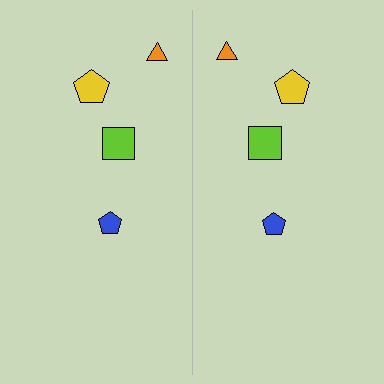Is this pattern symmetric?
Yes, this pattern has bilateral (reflection) symmetry.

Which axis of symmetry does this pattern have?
The pattern has a vertical axis of symmetry running through the center of the image.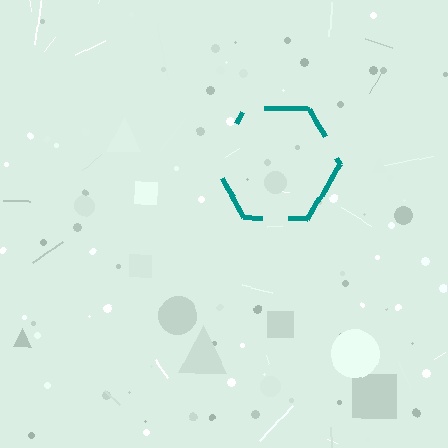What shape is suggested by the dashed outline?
The dashed outline suggests a hexagon.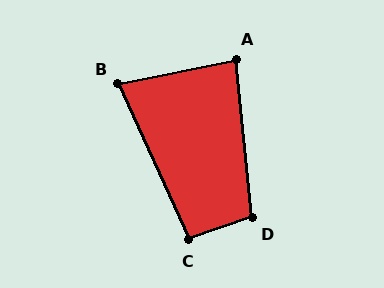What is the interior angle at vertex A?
Approximately 84 degrees (acute).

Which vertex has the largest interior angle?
D, at approximately 103 degrees.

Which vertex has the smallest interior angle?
B, at approximately 77 degrees.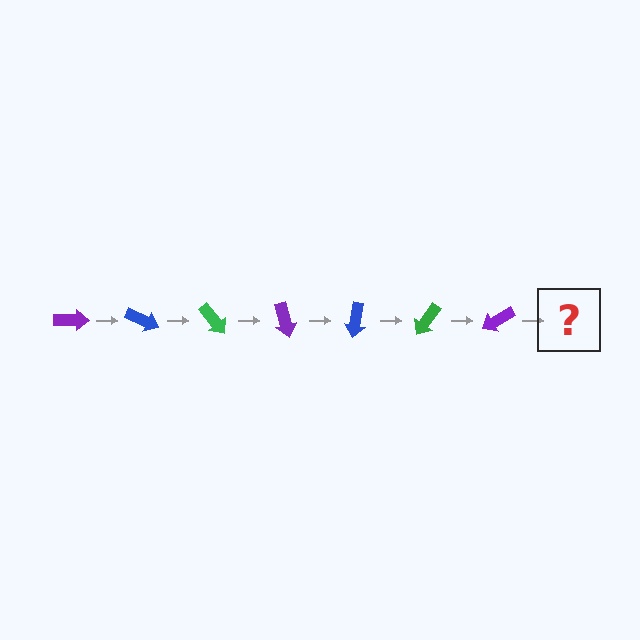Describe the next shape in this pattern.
It should be a blue arrow, rotated 175 degrees from the start.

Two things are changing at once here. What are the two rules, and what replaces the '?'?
The two rules are that it rotates 25 degrees each step and the color cycles through purple, blue, and green. The '?' should be a blue arrow, rotated 175 degrees from the start.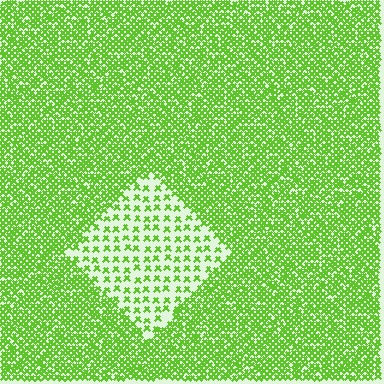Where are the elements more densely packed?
The elements are more densely packed outside the diamond boundary.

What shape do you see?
I see a diamond.